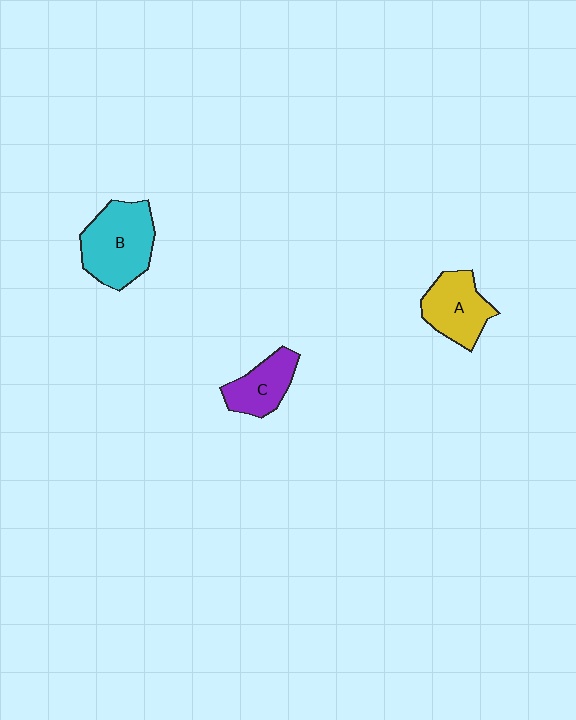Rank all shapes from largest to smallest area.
From largest to smallest: B (cyan), A (yellow), C (purple).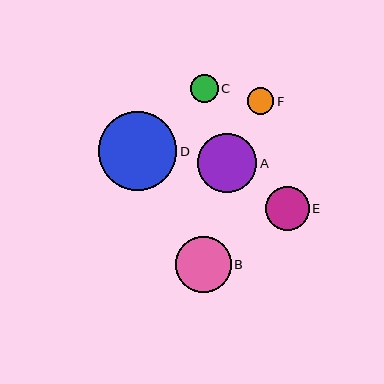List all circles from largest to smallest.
From largest to smallest: D, A, B, E, C, F.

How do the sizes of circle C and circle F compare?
Circle C and circle F are approximately the same size.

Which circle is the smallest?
Circle F is the smallest with a size of approximately 27 pixels.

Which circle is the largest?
Circle D is the largest with a size of approximately 78 pixels.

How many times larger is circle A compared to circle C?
Circle A is approximately 2.2 times the size of circle C.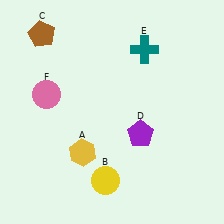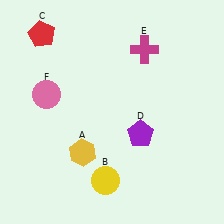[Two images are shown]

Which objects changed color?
C changed from brown to red. E changed from teal to magenta.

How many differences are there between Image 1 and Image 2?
There are 2 differences between the two images.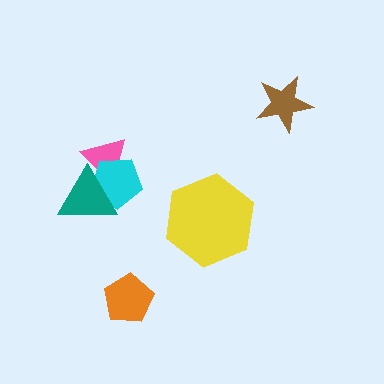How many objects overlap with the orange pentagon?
0 objects overlap with the orange pentagon.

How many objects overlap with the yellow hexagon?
0 objects overlap with the yellow hexagon.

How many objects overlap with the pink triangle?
2 objects overlap with the pink triangle.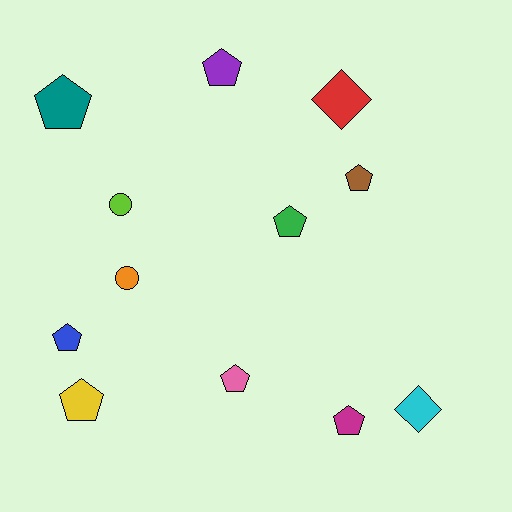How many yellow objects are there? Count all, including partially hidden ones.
There is 1 yellow object.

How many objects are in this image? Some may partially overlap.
There are 12 objects.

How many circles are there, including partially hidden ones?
There are 2 circles.